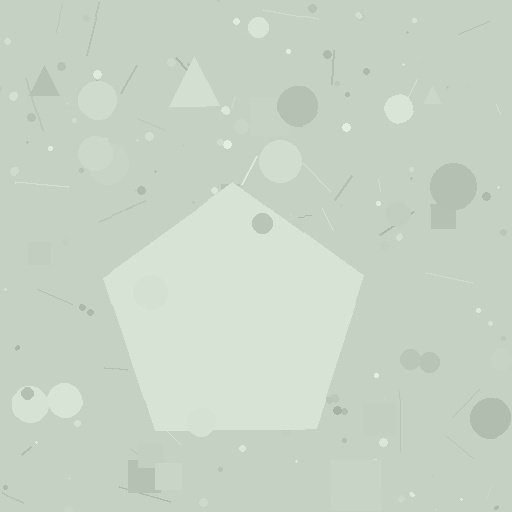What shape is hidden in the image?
A pentagon is hidden in the image.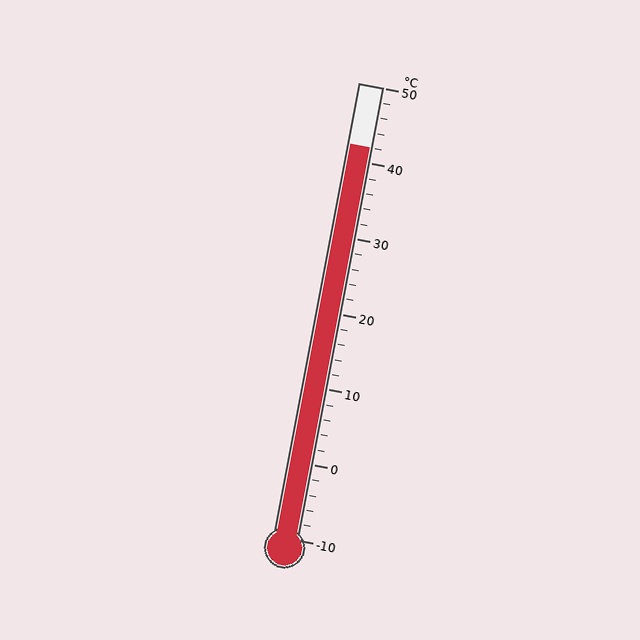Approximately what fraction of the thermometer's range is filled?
The thermometer is filled to approximately 85% of its range.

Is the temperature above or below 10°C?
The temperature is above 10°C.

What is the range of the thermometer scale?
The thermometer scale ranges from -10°C to 50°C.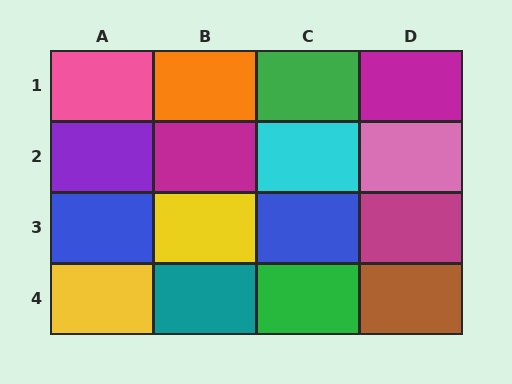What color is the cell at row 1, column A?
Pink.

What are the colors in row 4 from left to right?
Yellow, teal, green, brown.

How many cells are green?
2 cells are green.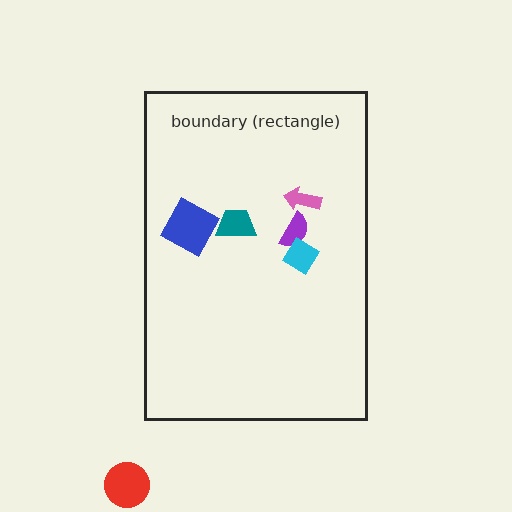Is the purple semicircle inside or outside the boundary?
Inside.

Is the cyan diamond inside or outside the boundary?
Inside.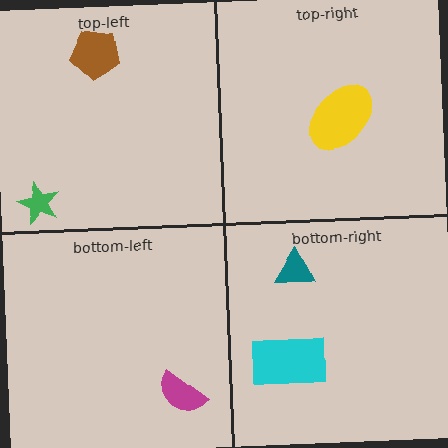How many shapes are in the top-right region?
1.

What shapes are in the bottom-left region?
The magenta semicircle.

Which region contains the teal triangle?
The bottom-right region.